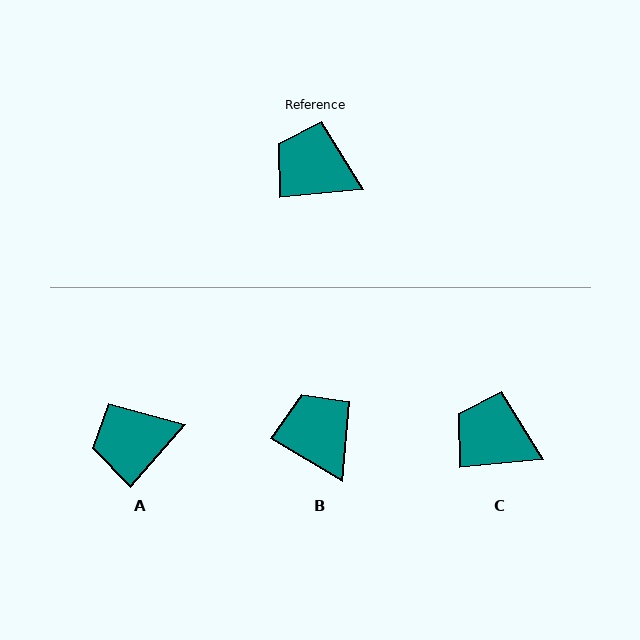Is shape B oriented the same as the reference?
No, it is off by about 36 degrees.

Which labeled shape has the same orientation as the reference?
C.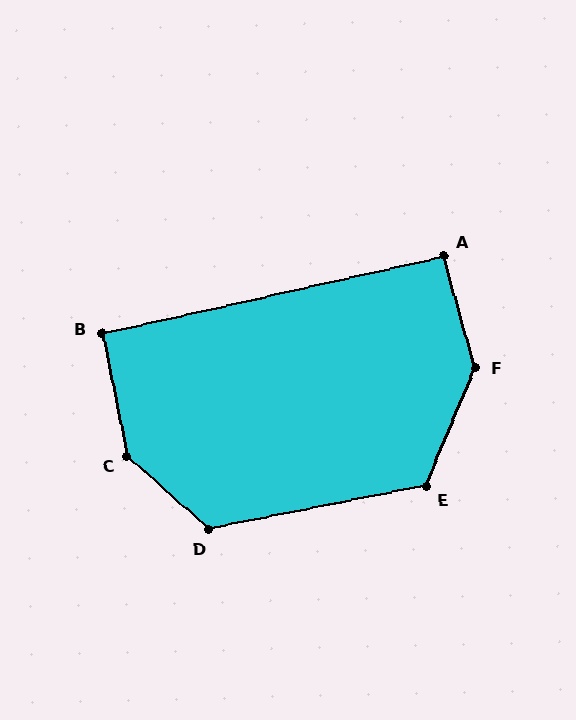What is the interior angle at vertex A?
Approximately 93 degrees (approximately right).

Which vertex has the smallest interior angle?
B, at approximately 91 degrees.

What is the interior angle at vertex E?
Approximately 124 degrees (obtuse).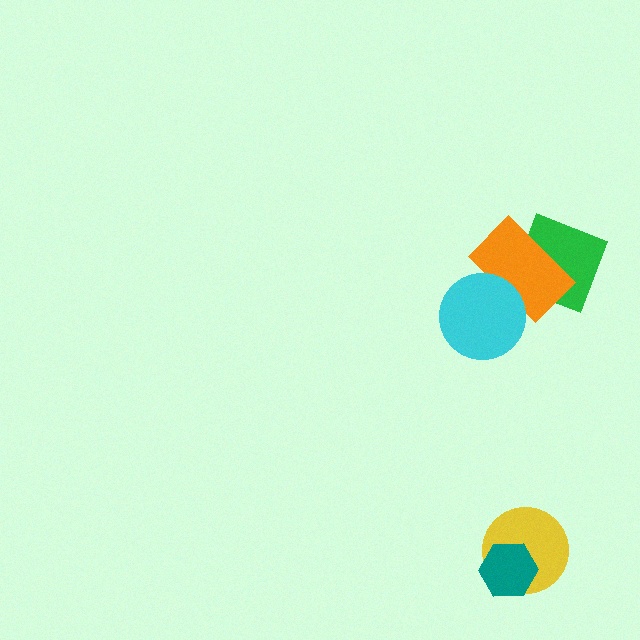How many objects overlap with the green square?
1 object overlaps with the green square.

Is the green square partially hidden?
Yes, it is partially covered by another shape.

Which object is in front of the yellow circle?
The teal hexagon is in front of the yellow circle.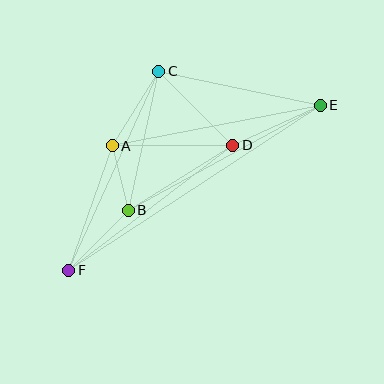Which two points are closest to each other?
Points A and B are closest to each other.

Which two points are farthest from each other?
Points E and F are farthest from each other.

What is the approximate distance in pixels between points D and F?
The distance between D and F is approximately 207 pixels.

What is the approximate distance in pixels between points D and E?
The distance between D and E is approximately 96 pixels.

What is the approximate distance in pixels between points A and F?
The distance between A and F is approximately 132 pixels.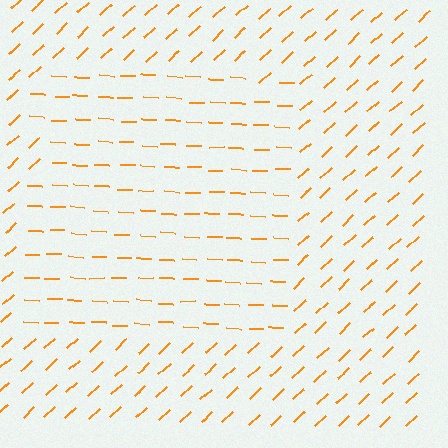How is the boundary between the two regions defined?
The boundary is defined purely by a change in line orientation (approximately 45 degrees difference). All lines are the same color and thickness.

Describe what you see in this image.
The image is filled with small orange line segments. A rectangle region in the image has lines oriented differently from the surrounding lines, creating a visible texture boundary.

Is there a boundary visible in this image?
Yes, there is a texture boundary formed by a change in line orientation.